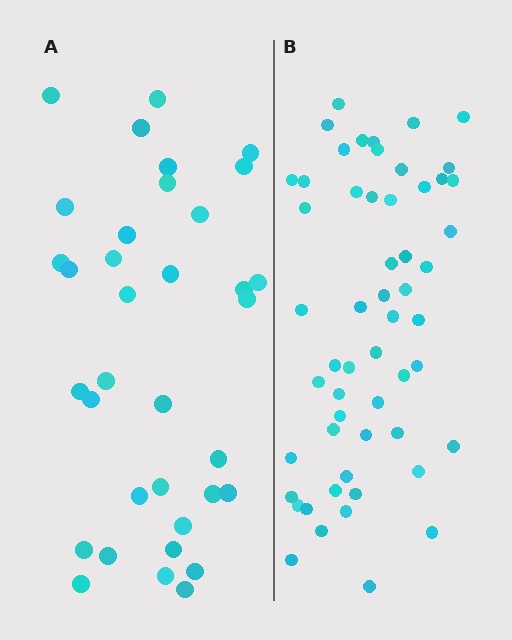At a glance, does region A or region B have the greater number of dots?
Region B (the right region) has more dots.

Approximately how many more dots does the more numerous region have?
Region B has approximately 20 more dots than region A.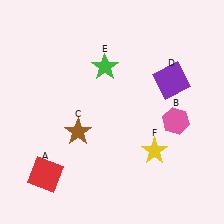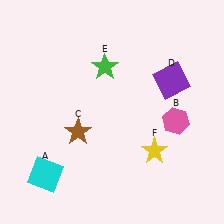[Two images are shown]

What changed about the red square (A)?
In Image 1, A is red. In Image 2, it changed to cyan.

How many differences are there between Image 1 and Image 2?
There is 1 difference between the two images.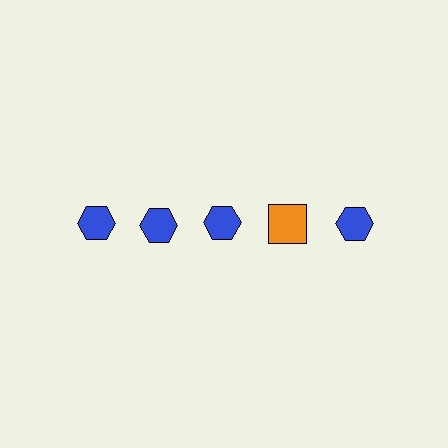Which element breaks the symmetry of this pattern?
The orange square in the top row, second from right column breaks the symmetry. All other shapes are blue hexagons.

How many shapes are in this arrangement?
There are 5 shapes arranged in a grid pattern.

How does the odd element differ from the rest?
It differs in both color (orange instead of blue) and shape (square instead of hexagon).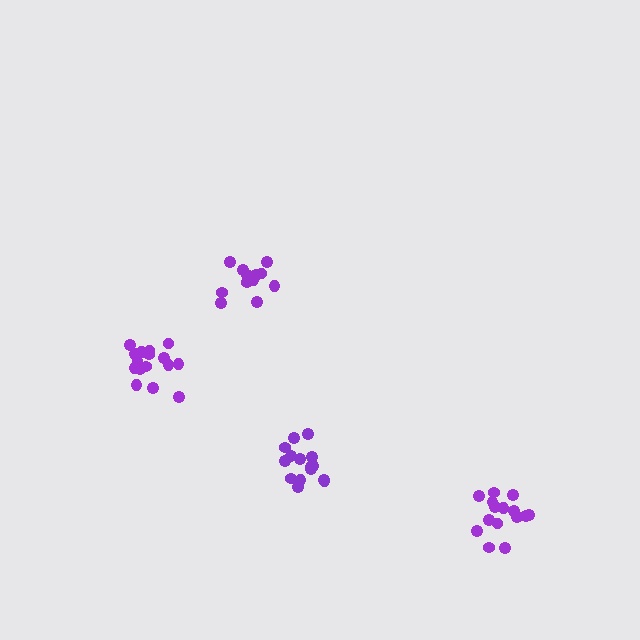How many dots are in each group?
Group 1: 15 dots, Group 2: 13 dots, Group 3: 15 dots, Group 4: 16 dots (59 total).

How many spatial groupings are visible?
There are 4 spatial groupings.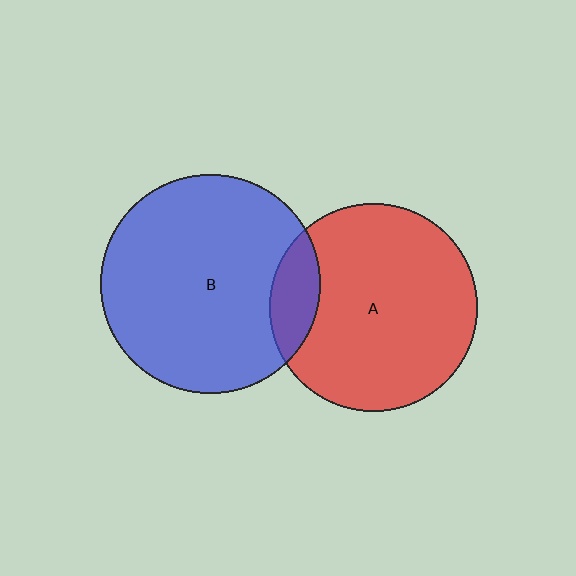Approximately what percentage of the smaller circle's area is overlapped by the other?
Approximately 15%.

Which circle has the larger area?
Circle B (blue).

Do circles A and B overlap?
Yes.